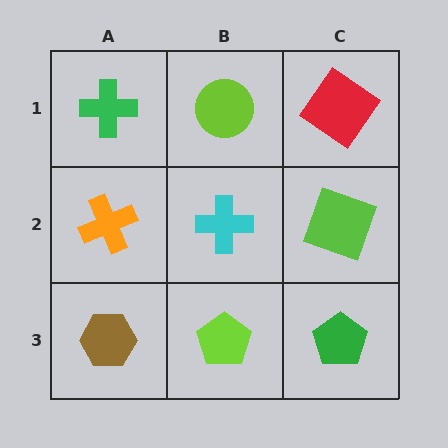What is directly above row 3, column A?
An orange cross.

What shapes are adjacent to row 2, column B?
A lime circle (row 1, column B), a lime pentagon (row 3, column B), an orange cross (row 2, column A), a lime square (row 2, column C).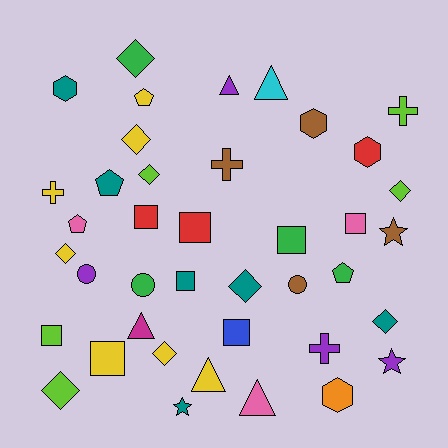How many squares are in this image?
There are 8 squares.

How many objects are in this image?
There are 40 objects.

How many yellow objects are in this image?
There are 7 yellow objects.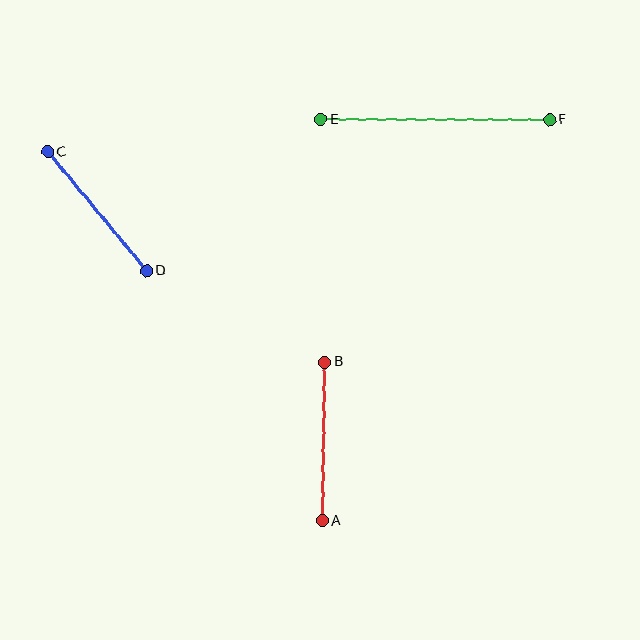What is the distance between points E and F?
The distance is approximately 229 pixels.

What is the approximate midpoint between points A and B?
The midpoint is at approximately (323, 441) pixels.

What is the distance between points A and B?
The distance is approximately 159 pixels.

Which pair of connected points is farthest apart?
Points E and F are farthest apart.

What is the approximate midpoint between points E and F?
The midpoint is at approximately (435, 120) pixels.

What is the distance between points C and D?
The distance is approximately 155 pixels.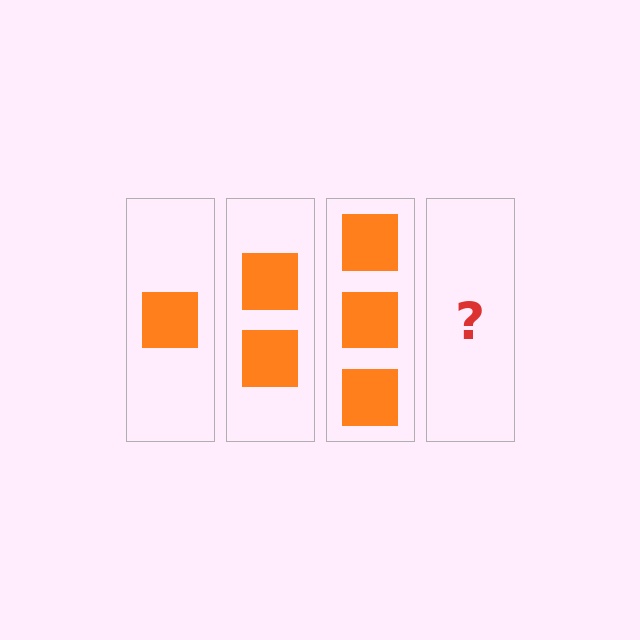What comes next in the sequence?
The next element should be 4 squares.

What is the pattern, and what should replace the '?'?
The pattern is that each step adds one more square. The '?' should be 4 squares.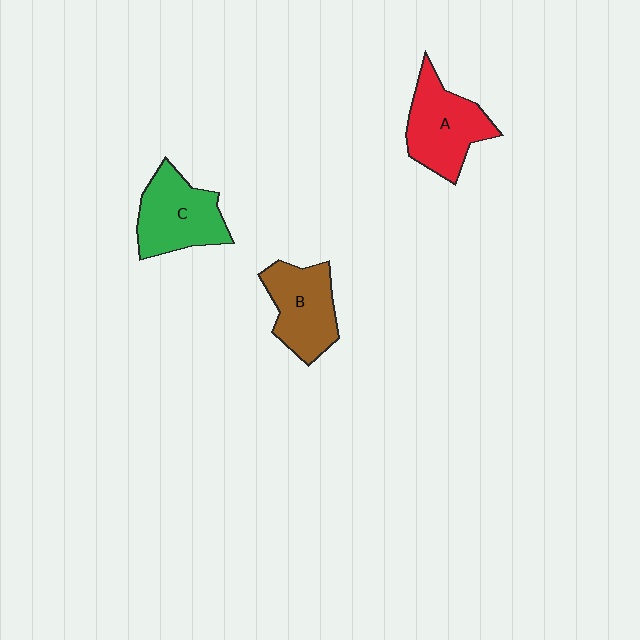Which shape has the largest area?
Shape A (red).